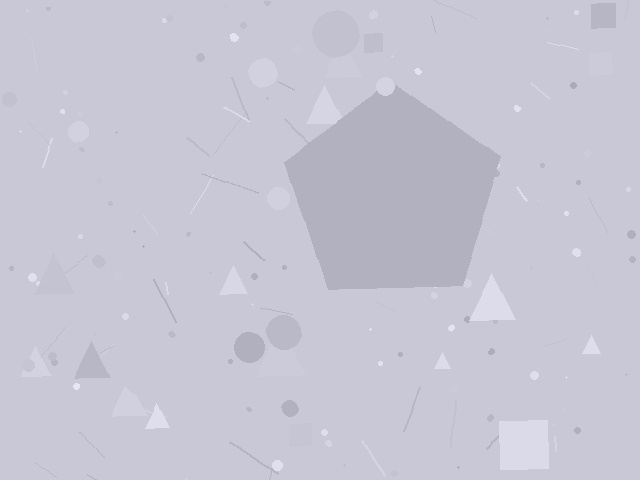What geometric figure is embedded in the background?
A pentagon is embedded in the background.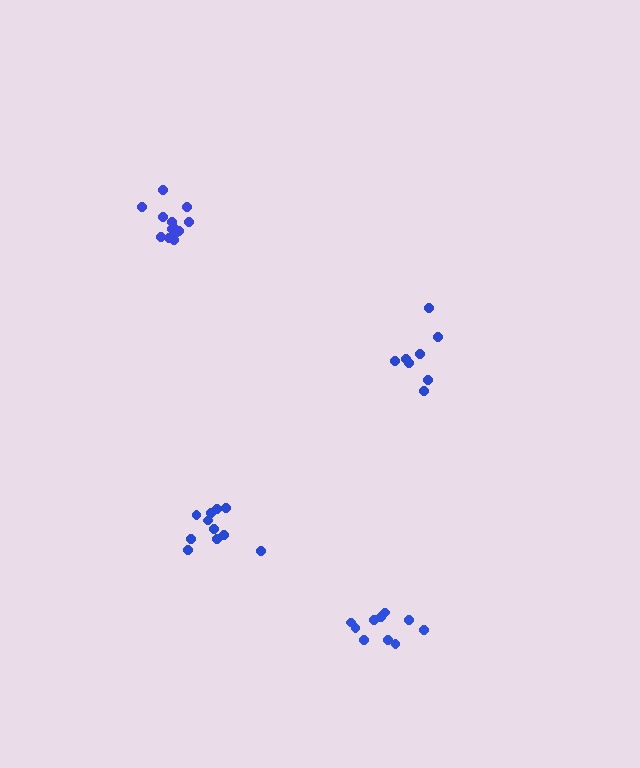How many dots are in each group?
Group 1: 13 dots, Group 2: 8 dots, Group 3: 11 dots, Group 4: 10 dots (42 total).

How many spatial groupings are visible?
There are 4 spatial groupings.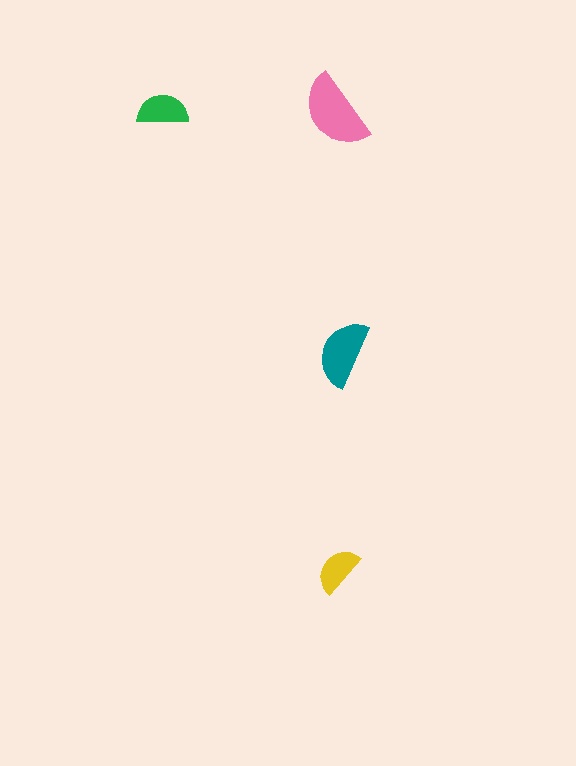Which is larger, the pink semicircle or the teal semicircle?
The pink one.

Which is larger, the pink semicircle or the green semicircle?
The pink one.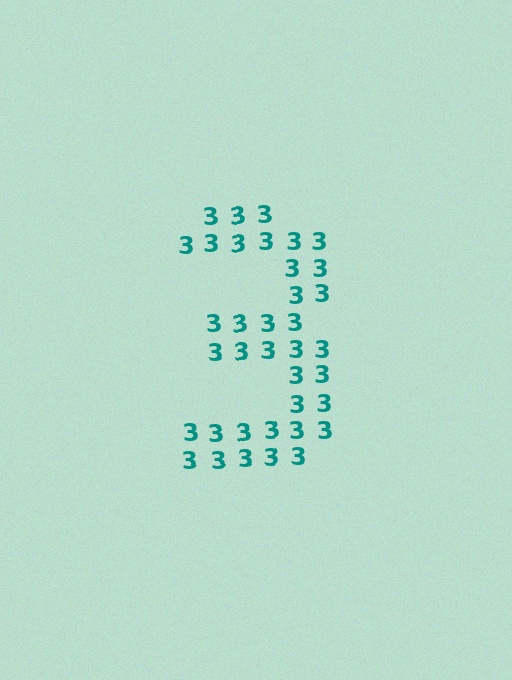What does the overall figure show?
The overall figure shows the digit 3.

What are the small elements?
The small elements are digit 3's.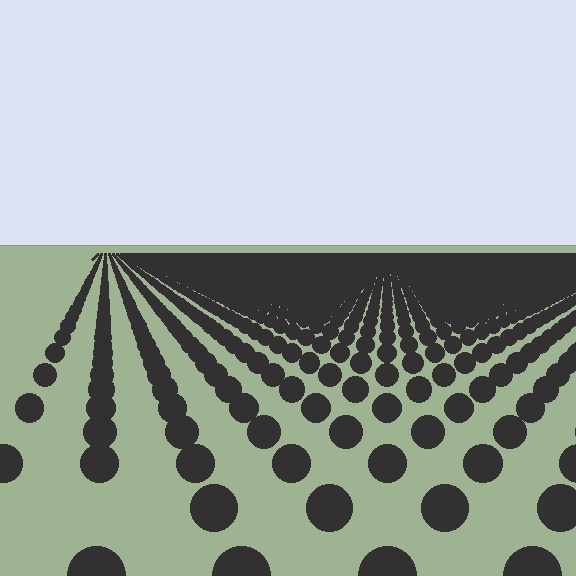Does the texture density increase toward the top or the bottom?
Density increases toward the top.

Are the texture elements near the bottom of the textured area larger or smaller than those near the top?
Larger. Near the bottom, elements are closer to the viewer and appear at a bigger on-screen size.